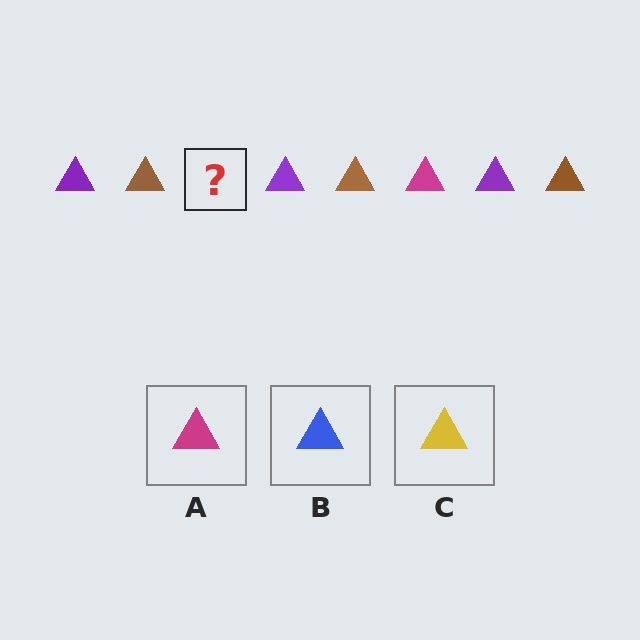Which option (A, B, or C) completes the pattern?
A.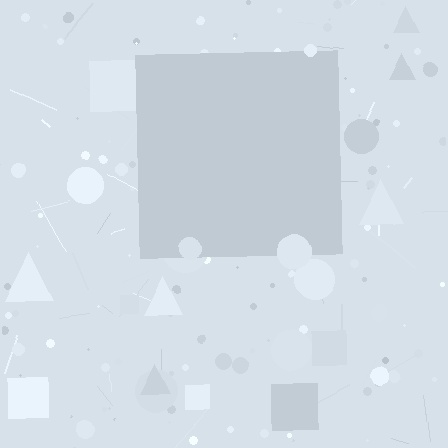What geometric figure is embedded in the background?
A square is embedded in the background.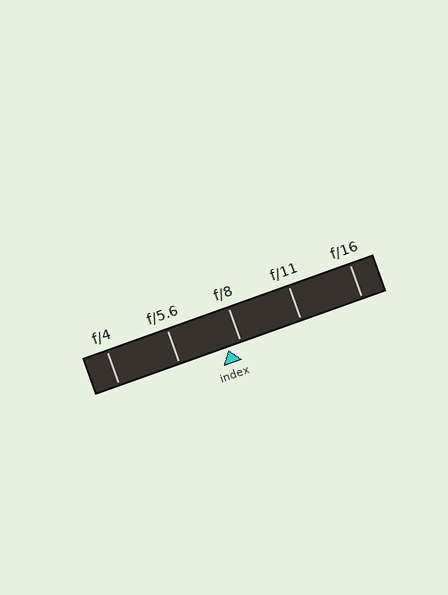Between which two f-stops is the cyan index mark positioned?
The index mark is between f/5.6 and f/8.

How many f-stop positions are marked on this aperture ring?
There are 5 f-stop positions marked.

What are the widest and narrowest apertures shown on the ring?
The widest aperture shown is f/4 and the narrowest is f/16.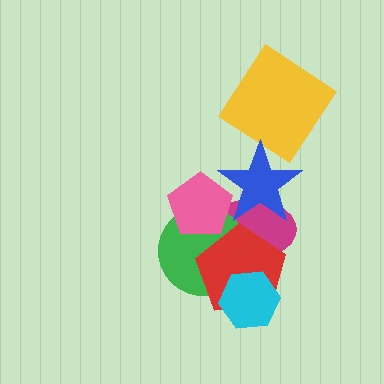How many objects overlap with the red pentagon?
3 objects overlap with the red pentagon.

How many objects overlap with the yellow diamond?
0 objects overlap with the yellow diamond.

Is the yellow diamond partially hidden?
No, no other shape covers it.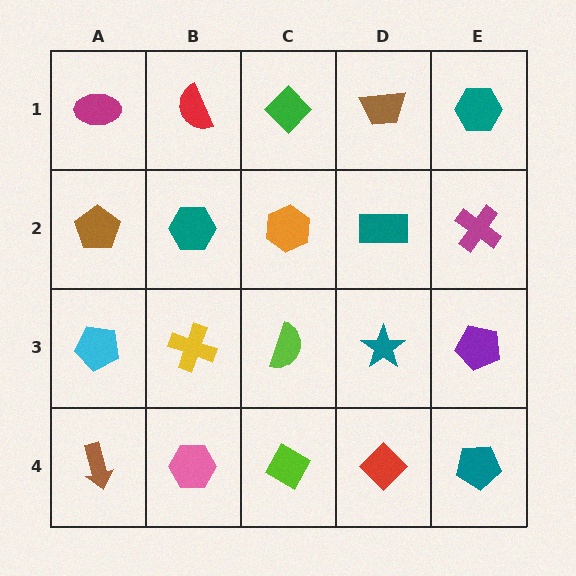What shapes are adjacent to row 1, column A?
A brown pentagon (row 2, column A), a red semicircle (row 1, column B).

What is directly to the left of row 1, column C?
A red semicircle.